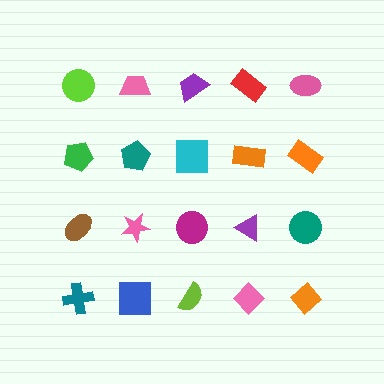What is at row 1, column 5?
A pink ellipse.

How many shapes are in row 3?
5 shapes.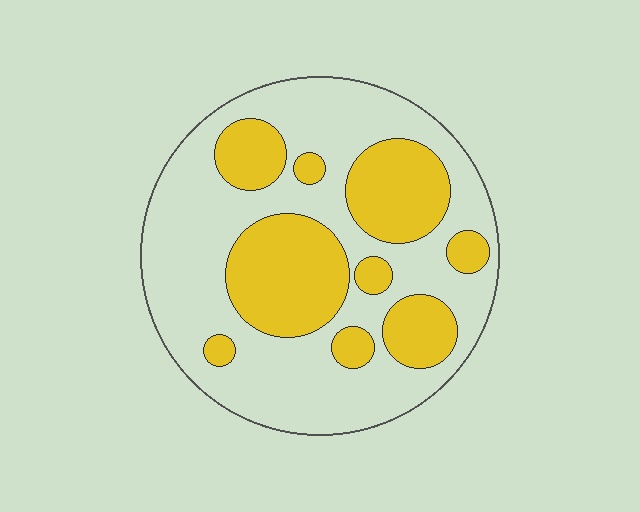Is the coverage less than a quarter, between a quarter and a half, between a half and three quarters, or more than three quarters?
Between a quarter and a half.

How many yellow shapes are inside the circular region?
9.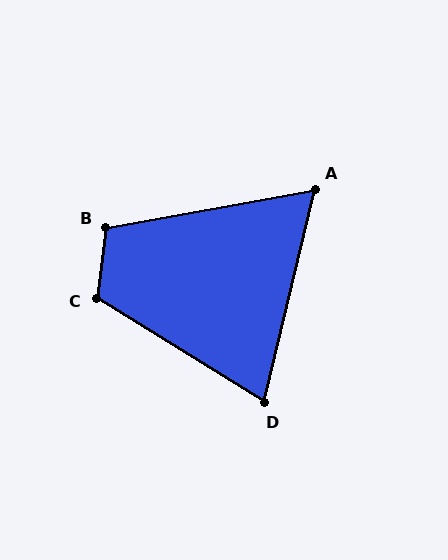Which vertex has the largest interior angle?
C, at approximately 114 degrees.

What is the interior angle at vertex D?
Approximately 72 degrees (acute).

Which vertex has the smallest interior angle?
A, at approximately 66 degrees.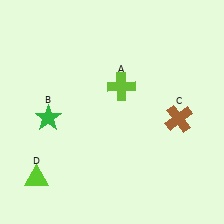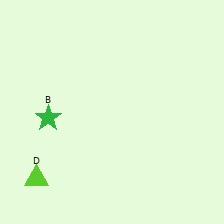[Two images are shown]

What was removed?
The brown cross (C), the lime cross (A) were removed in Image 2.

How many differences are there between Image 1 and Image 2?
There are 2 differences between the two images.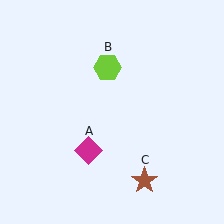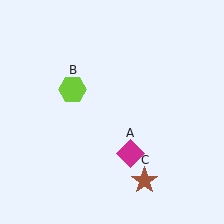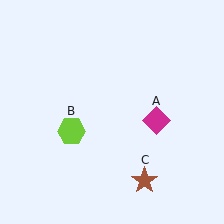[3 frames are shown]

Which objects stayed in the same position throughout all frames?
Brown star (object C) remained stationary.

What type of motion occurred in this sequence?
The magenta diamond (object A), lime hexagon (object B) rotated counterclockwise around the center of the scene.